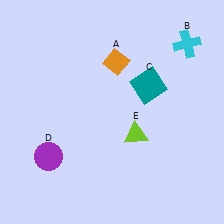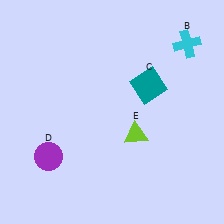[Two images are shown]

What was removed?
The orange diamond (A) was removed in Image 2.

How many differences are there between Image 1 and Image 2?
There is 1 difference between the two images.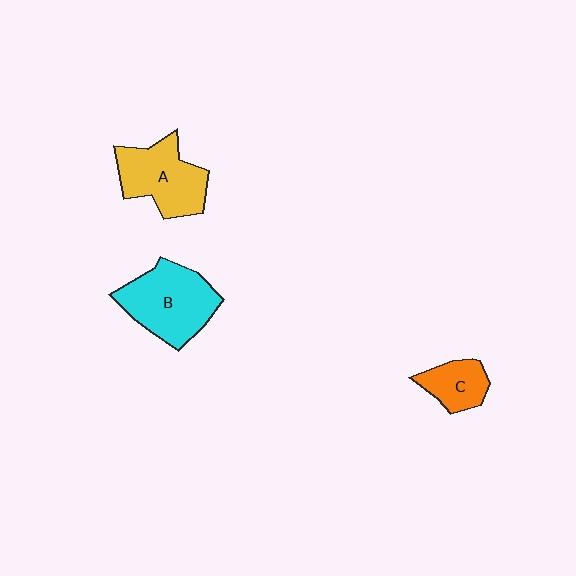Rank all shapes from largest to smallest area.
From largest to smallest: B (cyan), A (yellow), C (orange).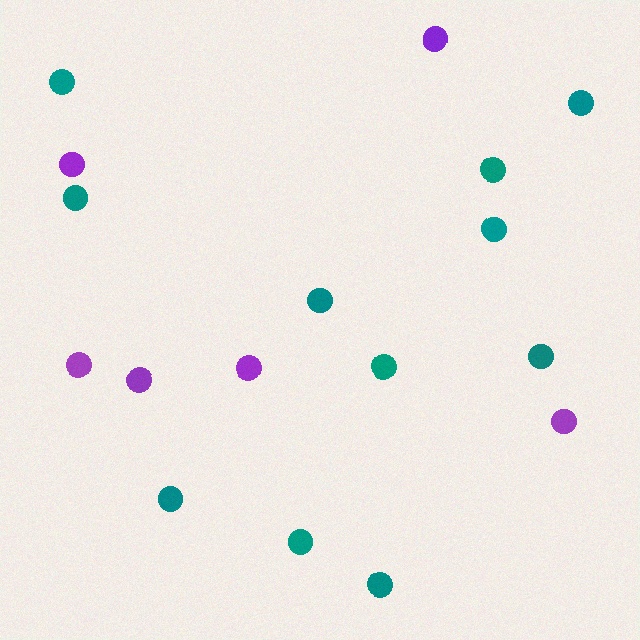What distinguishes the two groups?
There are 2 groups: one group of teal circles (11) and one group of purple circles (6).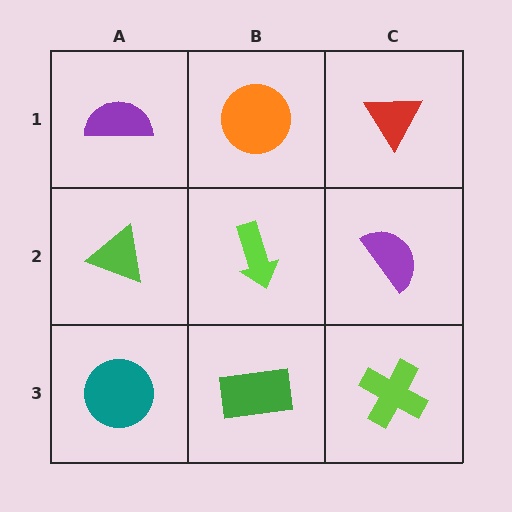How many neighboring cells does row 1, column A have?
2.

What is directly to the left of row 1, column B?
A purple semicircle.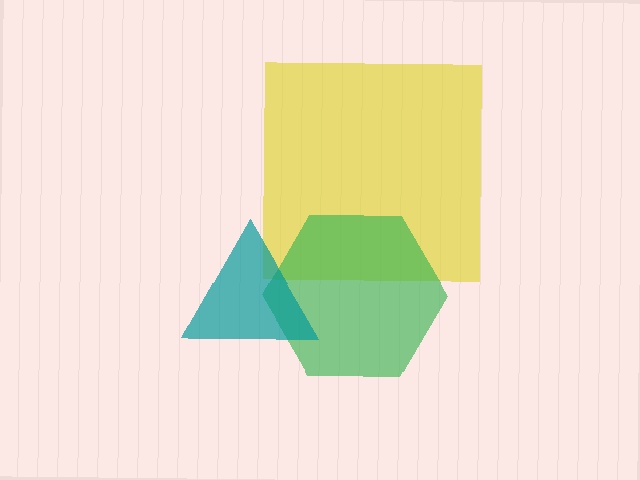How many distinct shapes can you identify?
There are 3 distinct shapes: a yellow square, a green hexagon, a teal triangle.